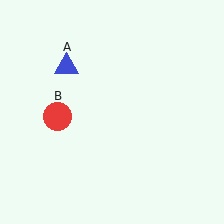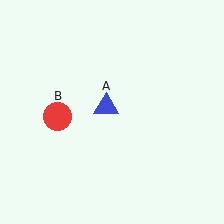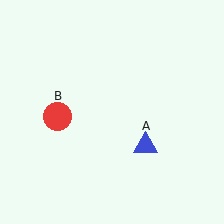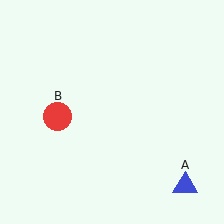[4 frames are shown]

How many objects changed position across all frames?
1 object changed position: blue triangle (object A).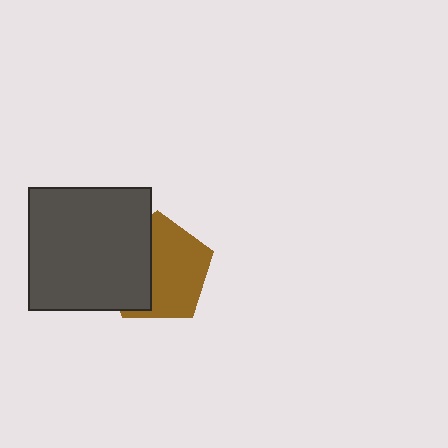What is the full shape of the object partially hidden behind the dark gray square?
The partially hidden object is a brown pentagon.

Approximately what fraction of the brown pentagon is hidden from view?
Roughly 40% of the brown pentagon is hidden behind the dark gray square.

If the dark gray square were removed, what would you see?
You would see the complete brown pentagon.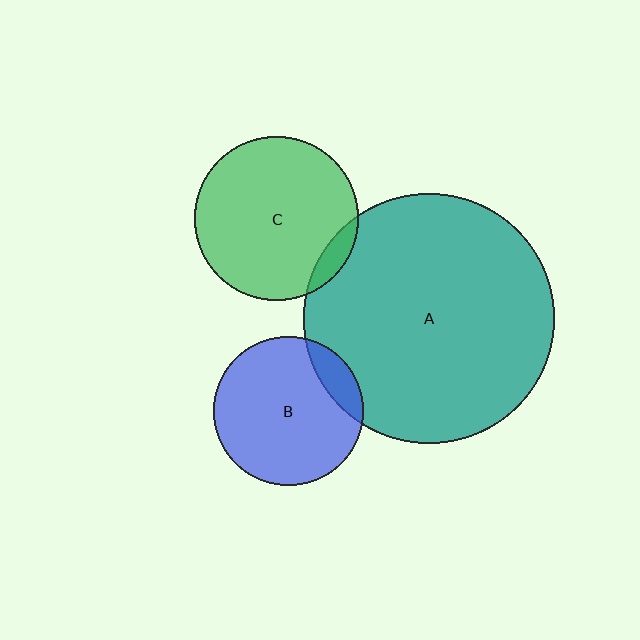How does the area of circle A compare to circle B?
Approximately 2.8 times.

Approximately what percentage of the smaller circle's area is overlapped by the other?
Approximately 10%.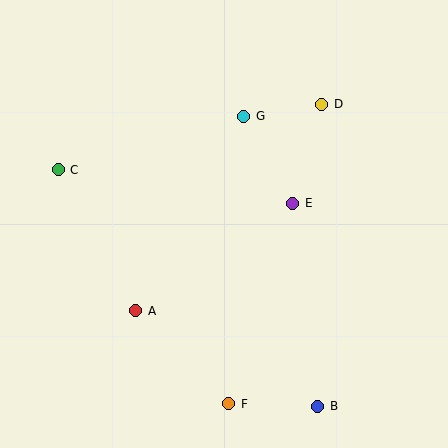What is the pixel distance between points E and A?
The distance between E and A is 190 pixels.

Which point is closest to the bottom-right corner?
Point B is closest to the bottom-right corner.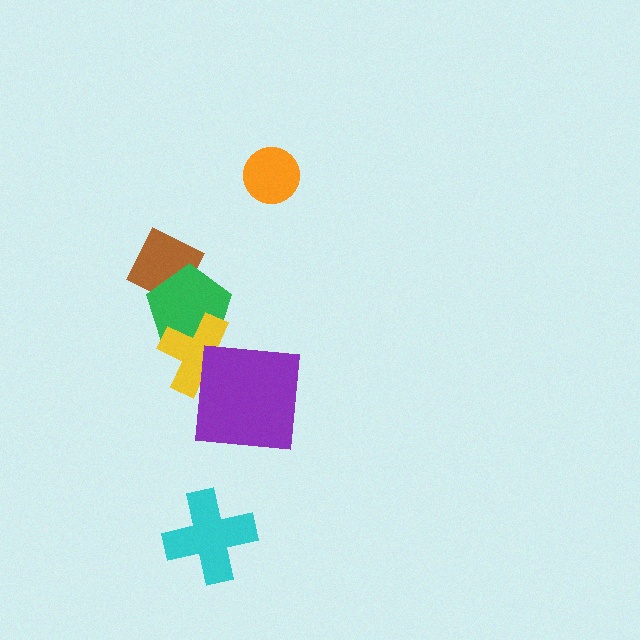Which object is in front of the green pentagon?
The yellow cross is in front of the green pentagon.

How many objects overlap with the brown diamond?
1 object overlaps with the brown diamond.